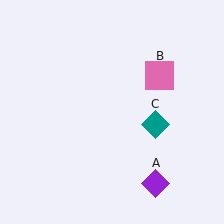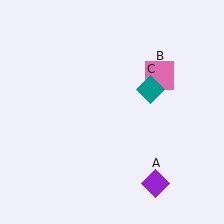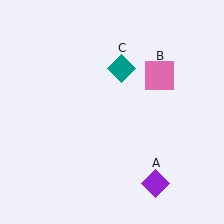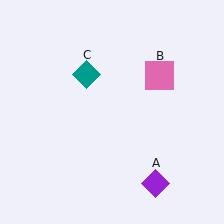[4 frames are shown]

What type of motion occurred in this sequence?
The teal diamond (object C) rotated counterclockwise around the center of the scene.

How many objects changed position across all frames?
1 object changed position: teal diamond (object C).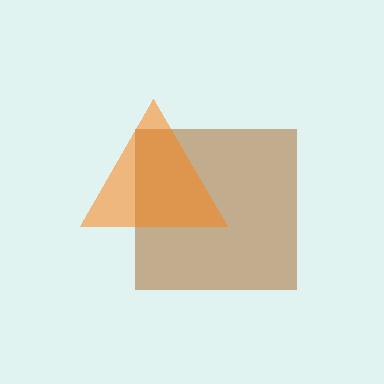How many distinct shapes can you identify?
There are 2 distinct shapes: a brown square, an orange triangle.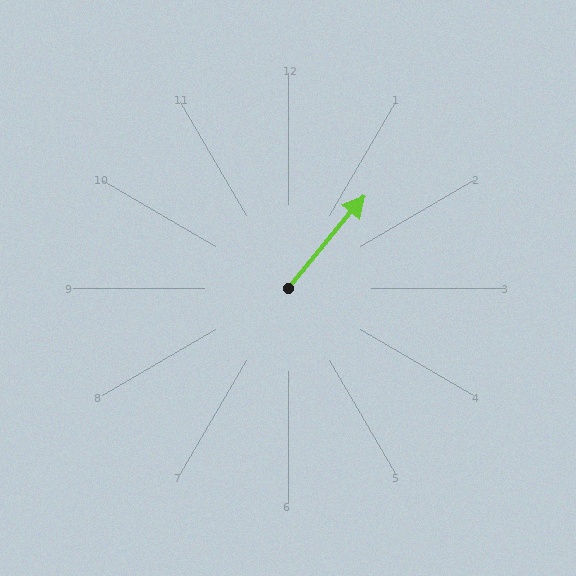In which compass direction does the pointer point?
Northeast.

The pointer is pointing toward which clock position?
Roughly 1 o'clock.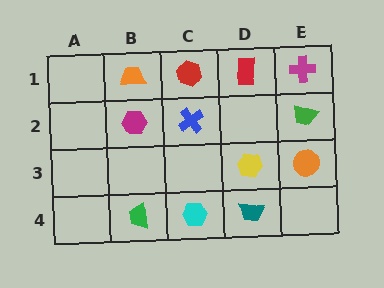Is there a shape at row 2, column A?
No, that cell is empty.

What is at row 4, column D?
A teal trapezoid.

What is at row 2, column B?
A magenta hexagon.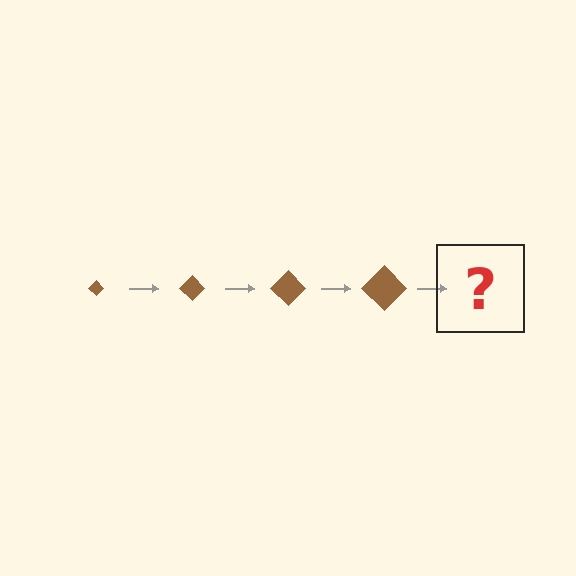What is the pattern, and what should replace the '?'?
The pattern is that the diamond gets progressively larger each step. The '?' should be a brown diamond, larger than the previous one.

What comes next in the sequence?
The next element should be a brown diamond, larger than the previous one.